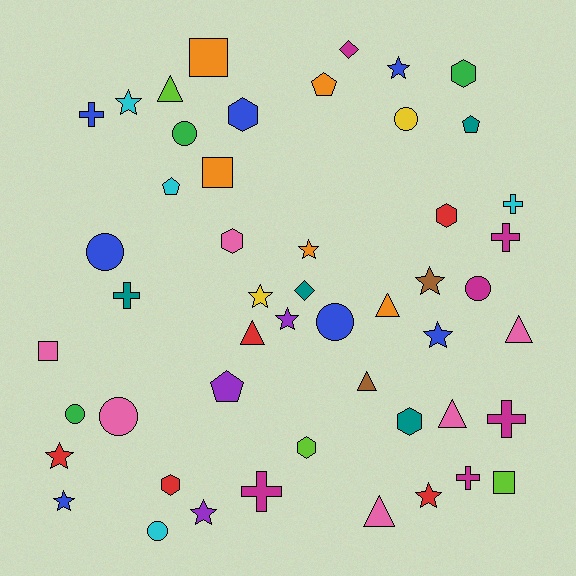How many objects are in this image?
There are 50 objects.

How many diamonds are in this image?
There are 2 diamonds.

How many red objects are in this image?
There are 5 red objects.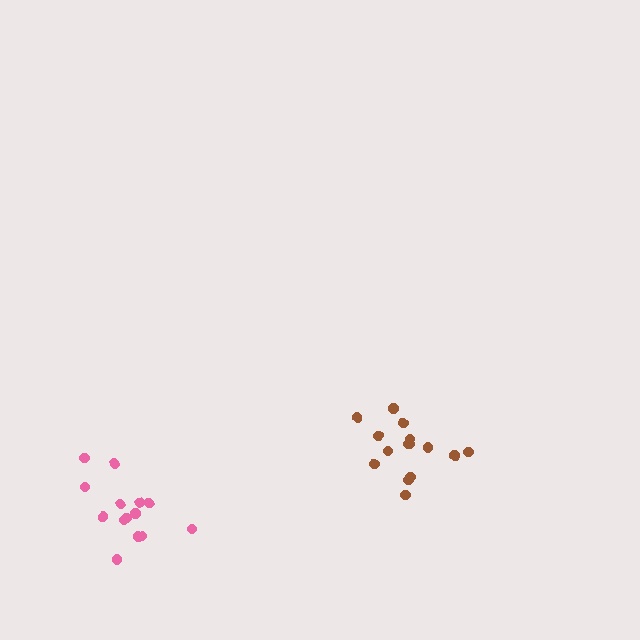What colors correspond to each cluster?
The clusters are colored: brown, pink.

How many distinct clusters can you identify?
There are 2 distinct clusters.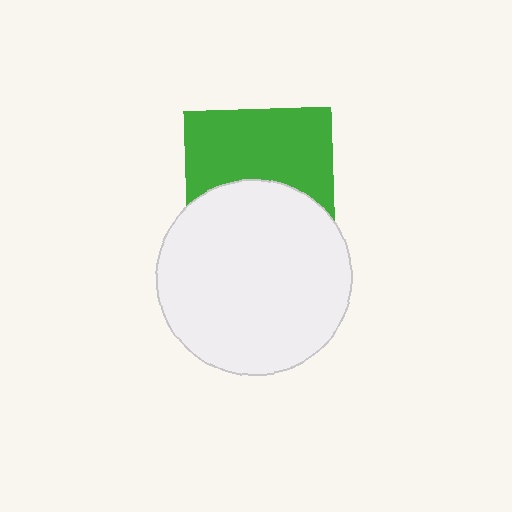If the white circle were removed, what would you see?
You would see the complete green square.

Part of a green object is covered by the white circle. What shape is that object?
It is a square.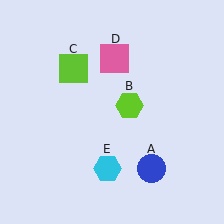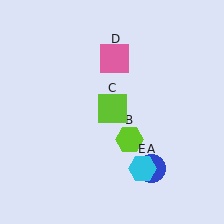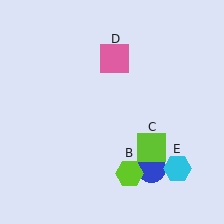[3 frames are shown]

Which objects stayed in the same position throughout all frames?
Blue circle (object A) and pink square (object D) remained stationary.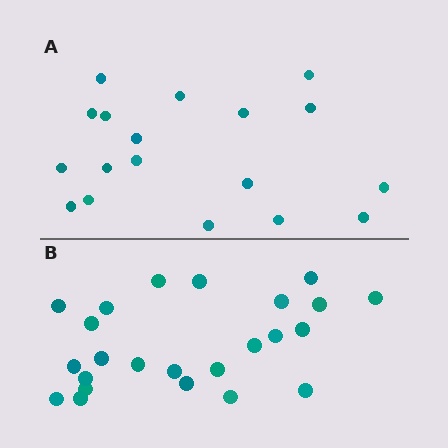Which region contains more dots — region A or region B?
Region B (the bottom region) has more dots.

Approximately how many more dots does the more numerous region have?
Region B has about 6 more dots than region A.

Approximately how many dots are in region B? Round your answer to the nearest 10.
About 20 dots. (The exact count is 24, which rounds to 20.)